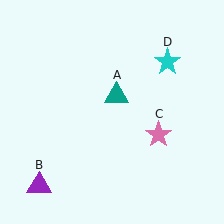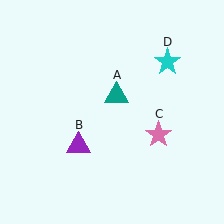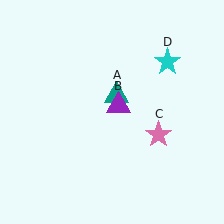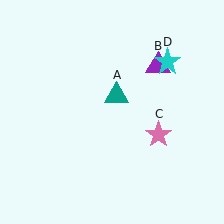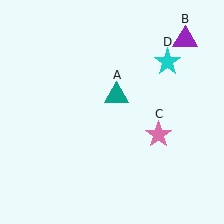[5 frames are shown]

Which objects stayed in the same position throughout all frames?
Teal triangle (object A) and pink star (object C) and cyan star (object D) remained stationary.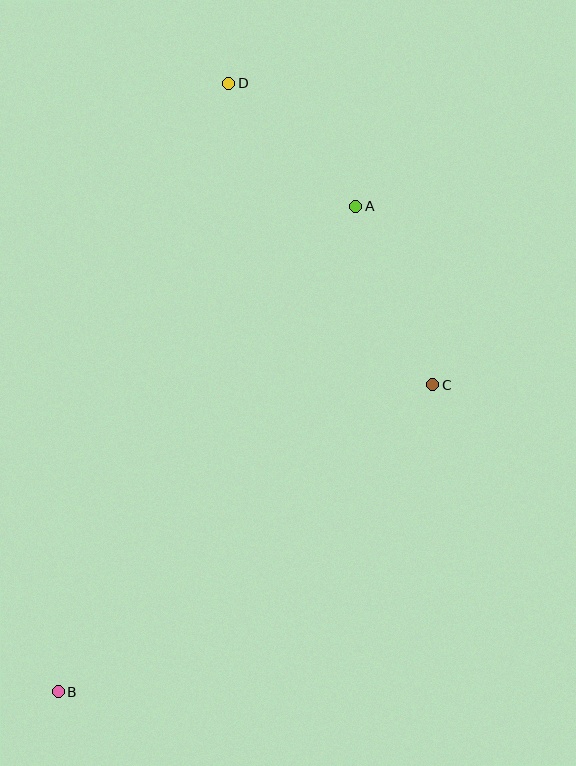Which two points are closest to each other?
Points A and D are closest to each other.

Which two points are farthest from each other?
Points B and D are farthest from each other.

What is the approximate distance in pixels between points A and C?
The distance between A and C is approximately 194 pixels.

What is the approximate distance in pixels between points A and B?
The distance between A and B is approximately 569 pixels.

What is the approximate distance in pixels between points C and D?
The distance between C and D is approximately 364 pixels.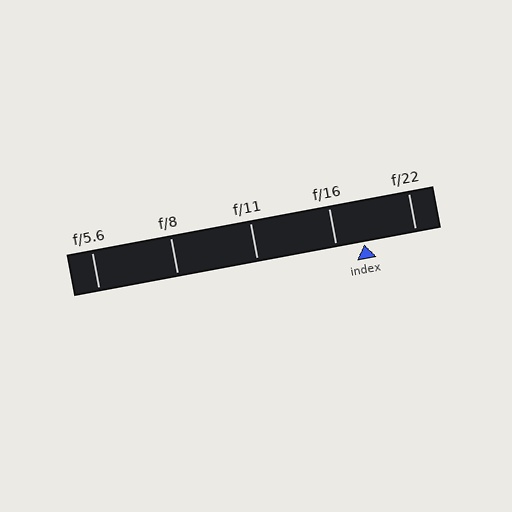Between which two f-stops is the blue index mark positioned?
The index mark is between f/16 and f/22.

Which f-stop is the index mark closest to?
The index mark is closest to f/16.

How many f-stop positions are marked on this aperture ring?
There are 5 f-stop positions marked.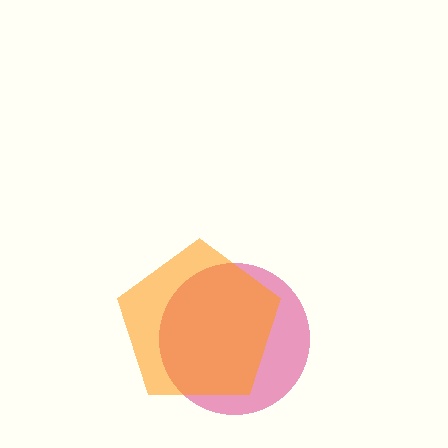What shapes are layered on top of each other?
The layered shapes are: a pink circle, an orange pentagon.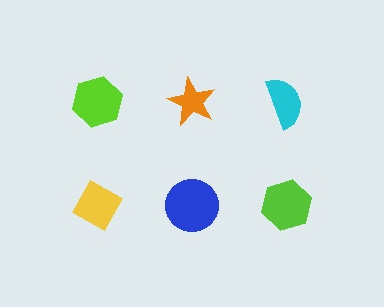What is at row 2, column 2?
A blue circle.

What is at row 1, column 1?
A lime hexagon.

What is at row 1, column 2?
An orange star.